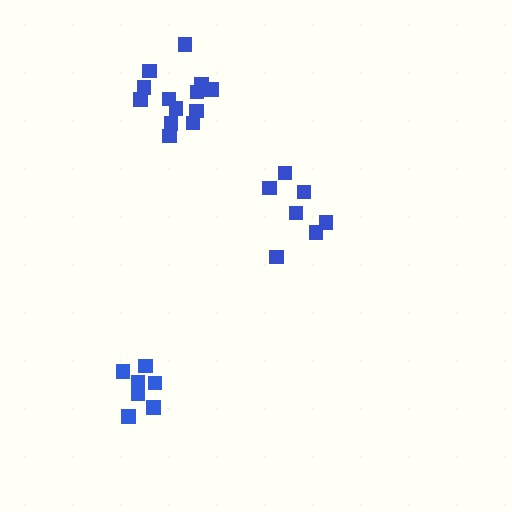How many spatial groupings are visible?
There are 3 spatial groupings.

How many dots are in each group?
Group 1: 13 dots, Group 2: 7 dots, Group 3: 7 dots (27 total).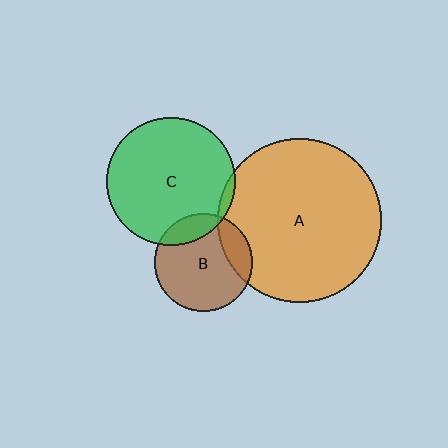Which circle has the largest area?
Circle A (orange).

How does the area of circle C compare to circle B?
Approximately 1.7 times.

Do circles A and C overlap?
Yes.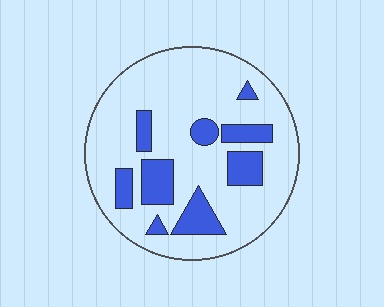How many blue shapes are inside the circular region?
9.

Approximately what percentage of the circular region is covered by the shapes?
Approximately 20%.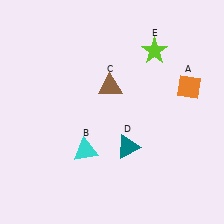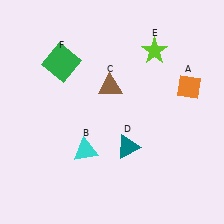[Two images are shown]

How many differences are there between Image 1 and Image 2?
There is 1 difference between the two images.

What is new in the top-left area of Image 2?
A green square (F) was added in the top-left area of Image 2.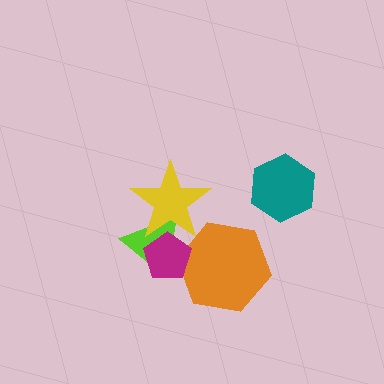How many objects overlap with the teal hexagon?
0 objects overlap with the teal hexagon.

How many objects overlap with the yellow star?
2 objects overlap with the yellow star.